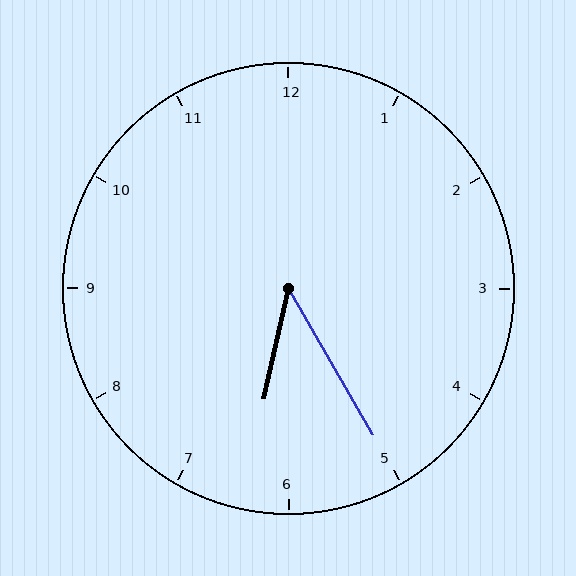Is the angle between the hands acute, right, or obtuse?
It is acute.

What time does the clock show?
6:25.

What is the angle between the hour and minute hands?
Approximately 42 degrees.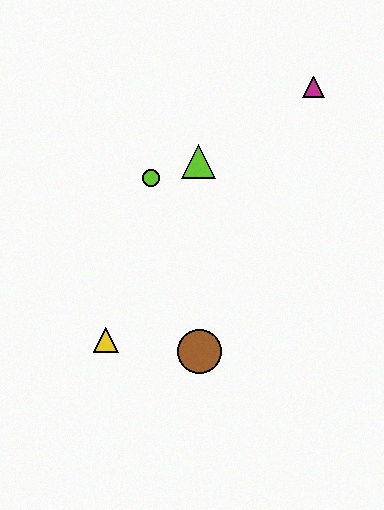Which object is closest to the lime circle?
The lime triangle is closest to the lime circle.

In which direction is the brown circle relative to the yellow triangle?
The brown circle is to the right of the yellow triangle.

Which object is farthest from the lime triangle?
The yellow triangle is farthest from the lime triangle.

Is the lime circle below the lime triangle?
Yes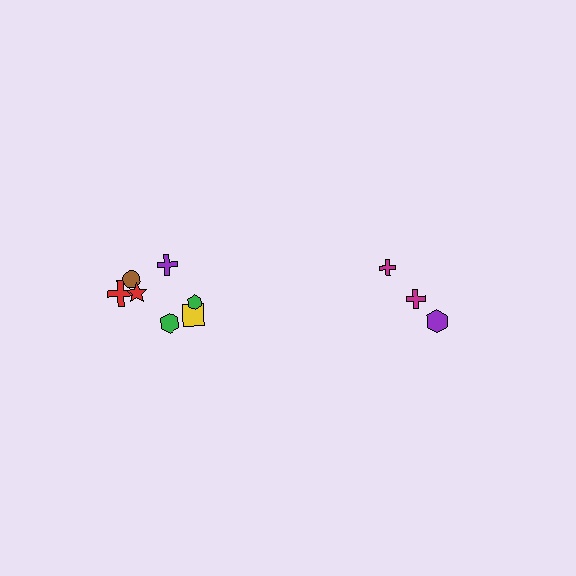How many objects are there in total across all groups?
There are 10 objects.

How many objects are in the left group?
There are 7 objects.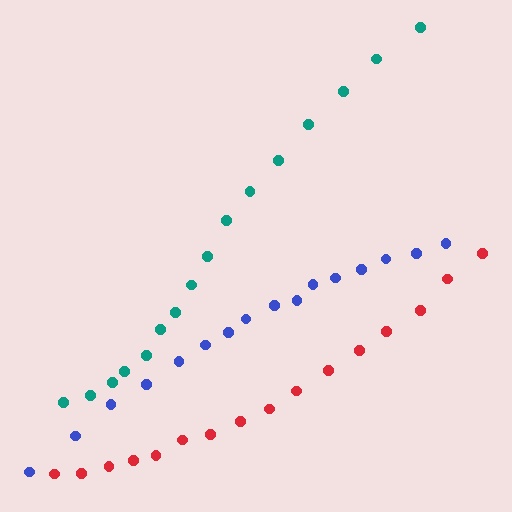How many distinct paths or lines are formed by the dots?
There are 3 distinct paths.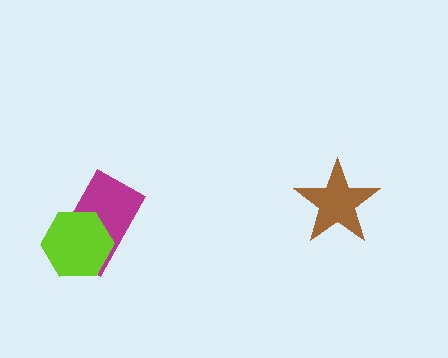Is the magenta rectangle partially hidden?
Yes, it is partially covered by another shape.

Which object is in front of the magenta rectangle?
The lime hexagon is in front of the magenta rectangle.